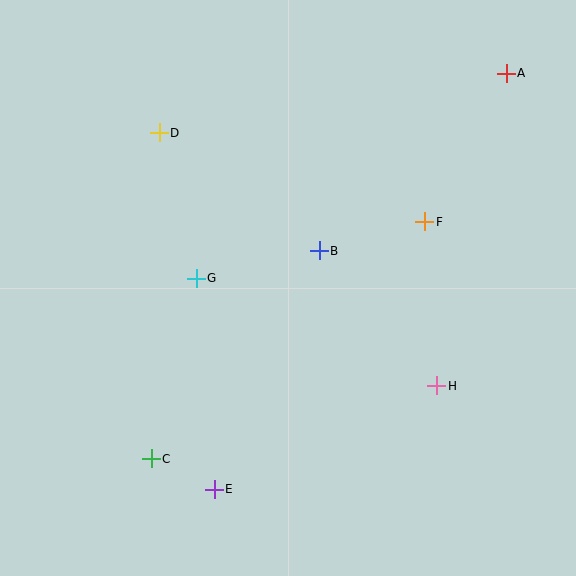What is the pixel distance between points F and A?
The distance between F and A is 170 pixels.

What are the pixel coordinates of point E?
Point E is at (214, 489).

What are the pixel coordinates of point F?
Point F is at (425, 222).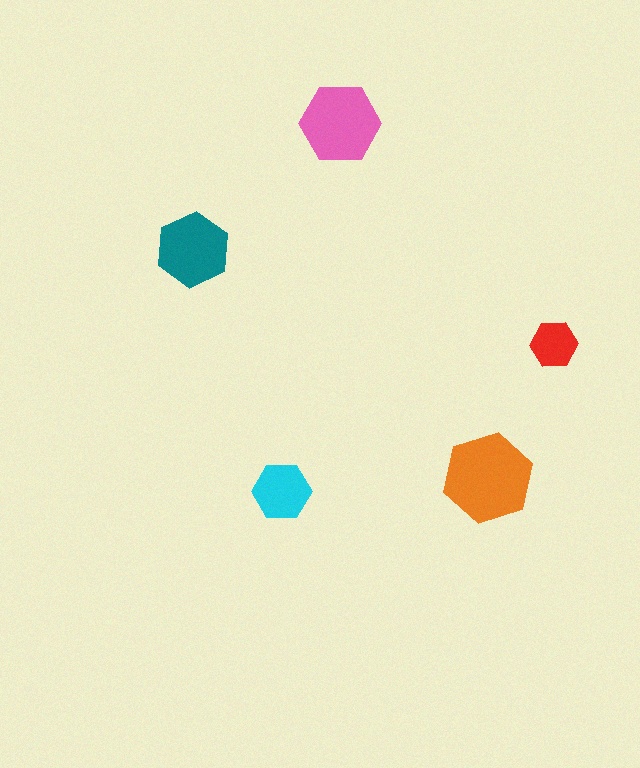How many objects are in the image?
There are 5 objects in the image.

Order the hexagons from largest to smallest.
the orange one, the pink one, the teal one, the cyan one, the red one.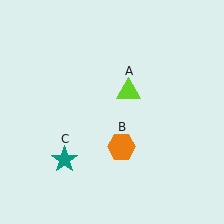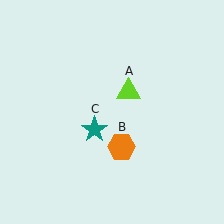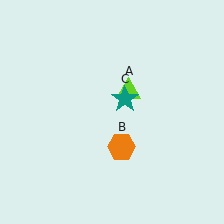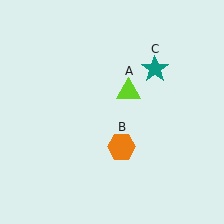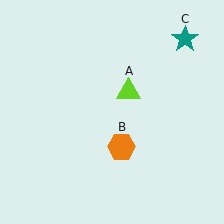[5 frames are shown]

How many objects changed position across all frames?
1 object changed position: teal star (object C).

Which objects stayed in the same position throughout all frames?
Lime triangle (object A) and orange hexagon (object B) remained stationary.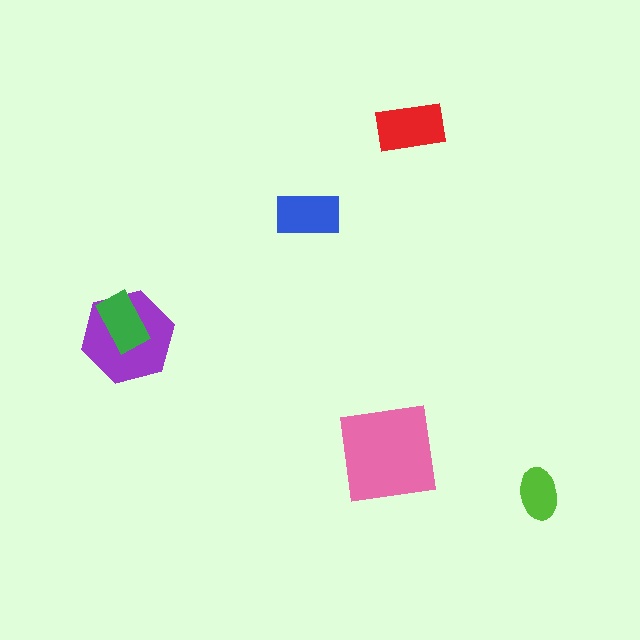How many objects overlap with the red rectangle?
0 objects overlap with the red rectangle.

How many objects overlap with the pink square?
0 objects overlap with the pink square.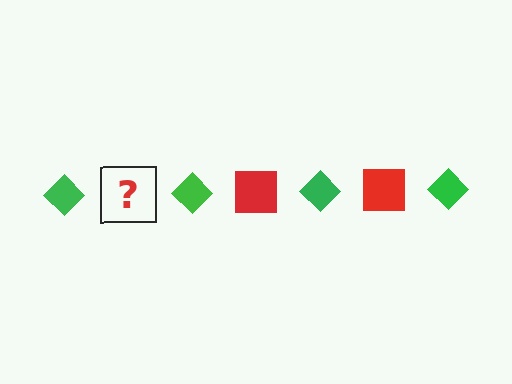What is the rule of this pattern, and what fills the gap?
The rule is that the pattern alternates between green diamond and red square. The gap should be filled with a red square.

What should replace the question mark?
The question mark should be replaced with a red square.